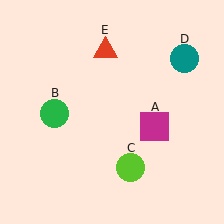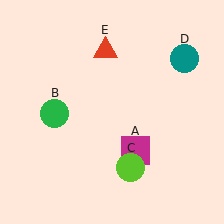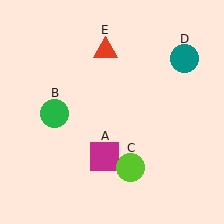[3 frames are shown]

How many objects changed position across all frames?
1 object changed position: magenta square (object A).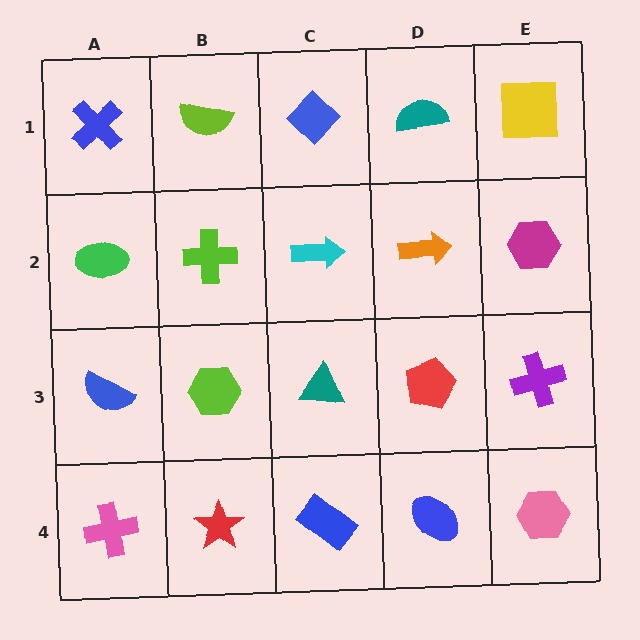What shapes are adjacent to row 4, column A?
A blue semicircle (row 3, column A), a red star (row 4, column B).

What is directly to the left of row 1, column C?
A lime semicircle.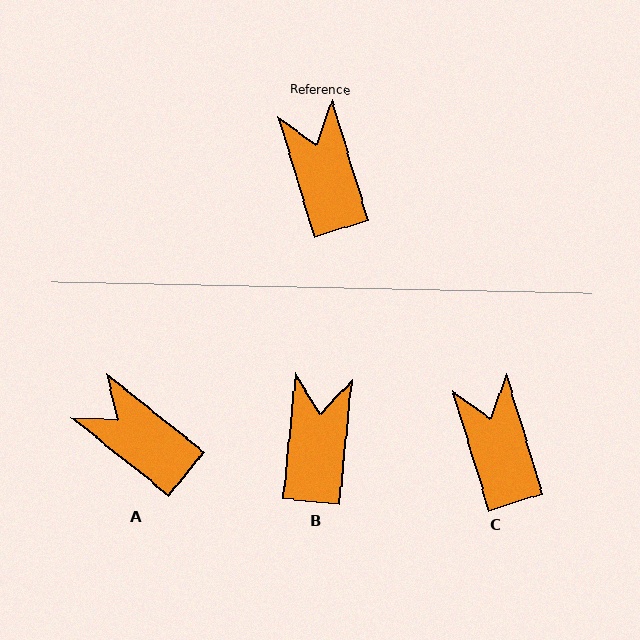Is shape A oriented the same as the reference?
No, it is off by about 34 degrees.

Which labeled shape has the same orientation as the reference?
C.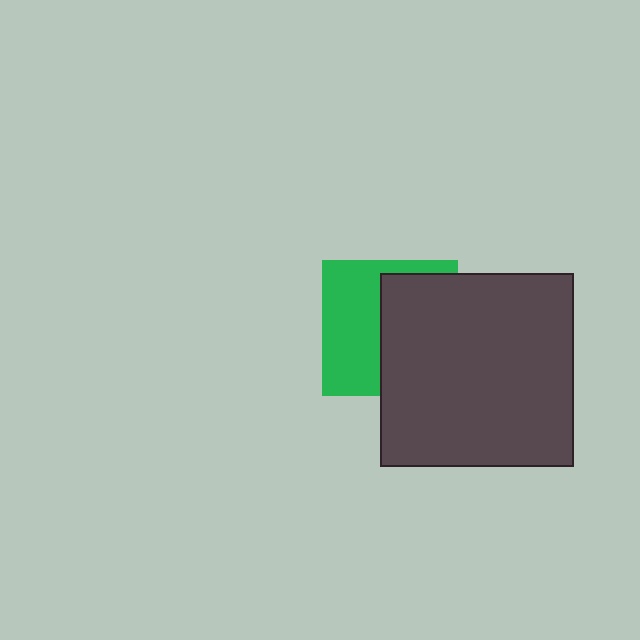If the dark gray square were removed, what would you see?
You would see the complete green square.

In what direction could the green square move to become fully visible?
The green square could move left. That would shift it out from behind the dark gray square entirely.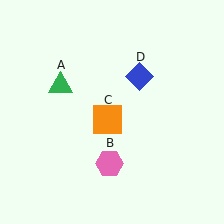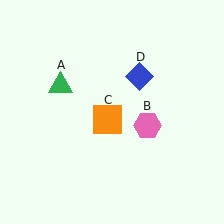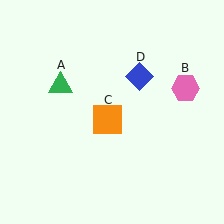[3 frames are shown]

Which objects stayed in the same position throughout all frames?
Green triangle (object A) and orange square (object C) and blue diamond (object D) remained stationary.